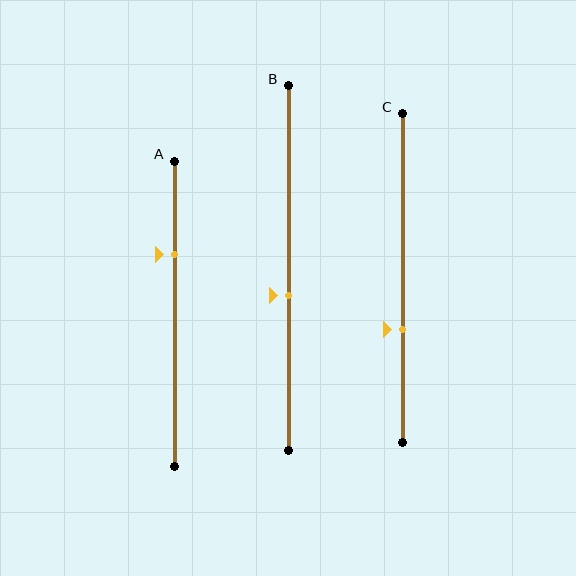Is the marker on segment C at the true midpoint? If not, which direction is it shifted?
No, the marker on segment C is shifted downward by about 16% of the segment length.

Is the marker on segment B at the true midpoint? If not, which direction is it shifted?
No, the marker on segment B is shifted downward by about 8% of the segment length.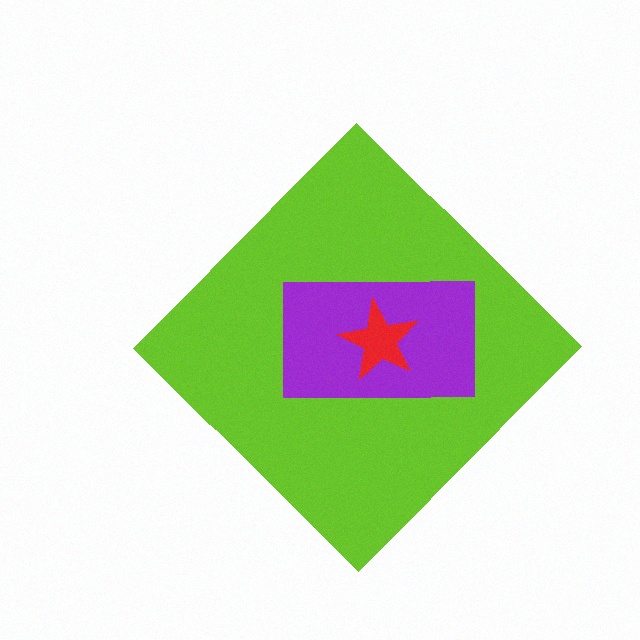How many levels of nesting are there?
3.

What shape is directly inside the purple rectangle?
The red star.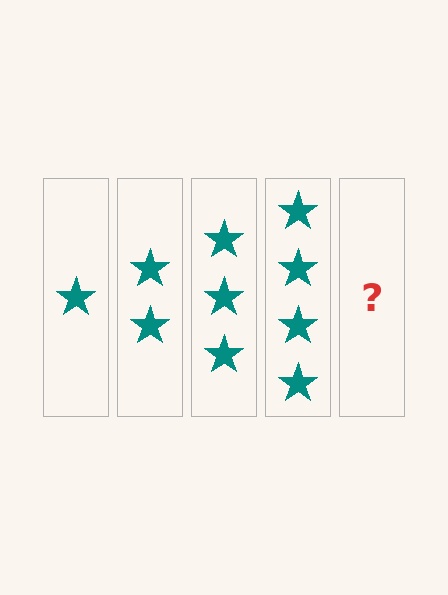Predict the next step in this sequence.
The next step is 5 stars.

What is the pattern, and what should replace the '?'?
The pattern is that each step adds one more star. The '?' should be 5 stars.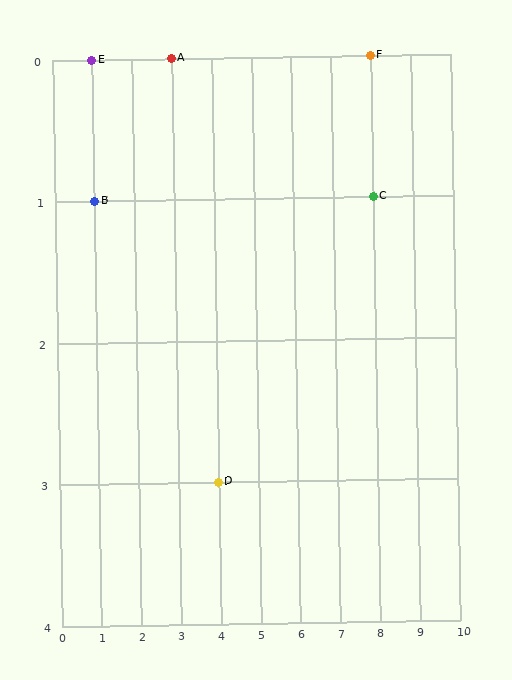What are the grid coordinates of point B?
Point B is at grid coordinates (1, 1).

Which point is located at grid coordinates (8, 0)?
Point F is at (8, 0).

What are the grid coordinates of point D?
Point D is at grid coordinates (4, 3).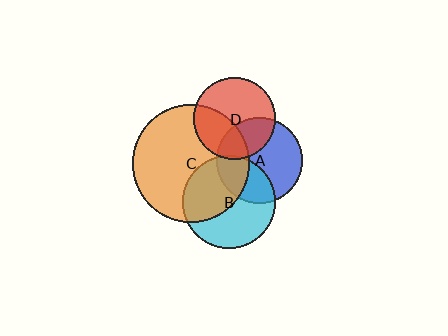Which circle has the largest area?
Circle C (orange).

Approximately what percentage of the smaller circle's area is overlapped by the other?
Approximately 35%.